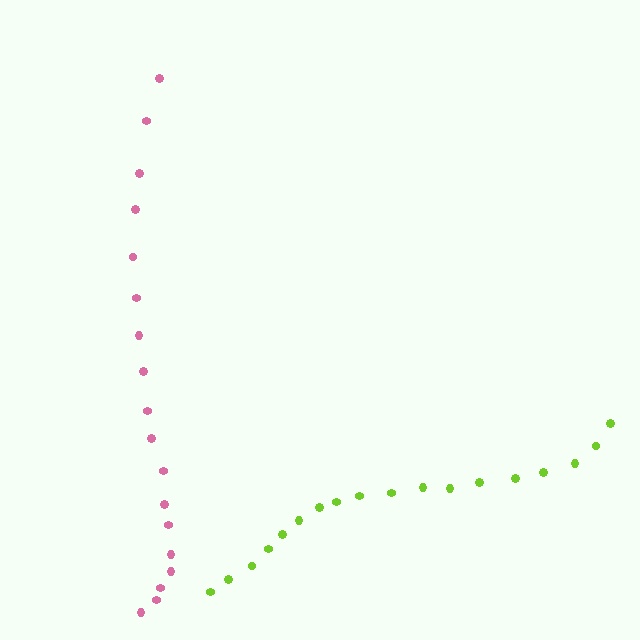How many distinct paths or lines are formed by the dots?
There are 2 distinct paths.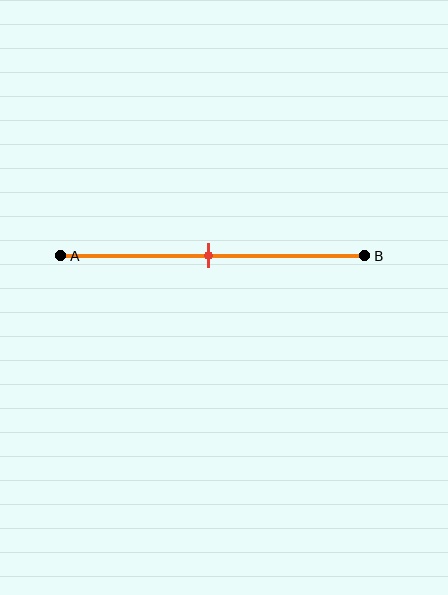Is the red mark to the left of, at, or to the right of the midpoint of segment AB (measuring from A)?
The red mark is approximately at the midpoint of segment AB.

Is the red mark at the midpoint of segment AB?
Yes, the mark is approximately at the midpoint.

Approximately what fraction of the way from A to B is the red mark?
The red mark is approximately 50% of the way from A to B.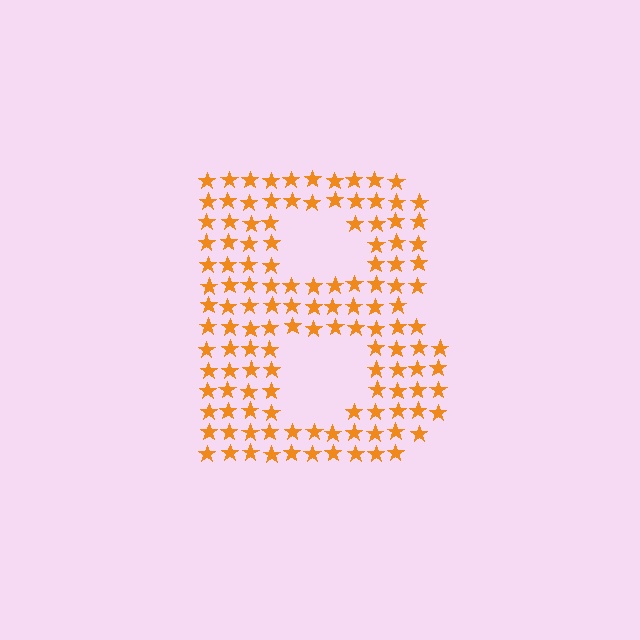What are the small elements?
The small elements are stars.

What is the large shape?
The large shape is the letter B.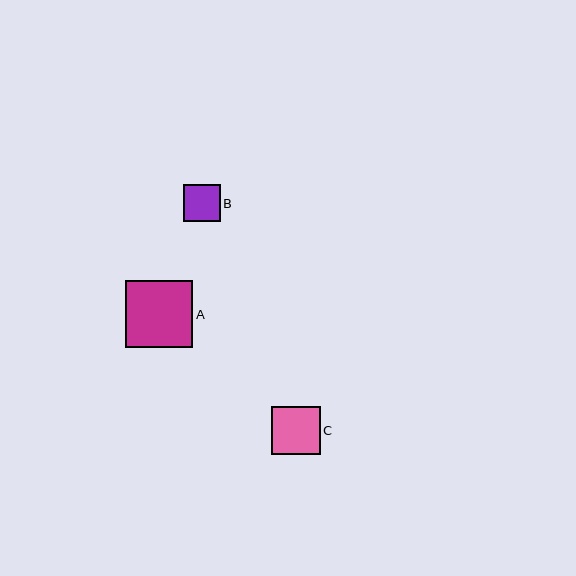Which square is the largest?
Square A is the largest with a size of approximately 67 pixels.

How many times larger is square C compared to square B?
Square C is approximately 1.3 times the size of square B.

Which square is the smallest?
Square B is the smallest with a size of approximately 37 pixels.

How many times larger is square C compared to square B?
Square C is approximately 1.3 times the size of square B.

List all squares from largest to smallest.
From largest to smallest: A, C, B.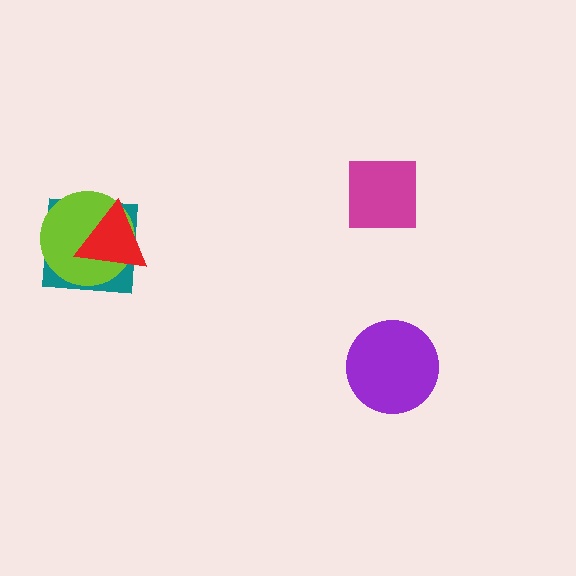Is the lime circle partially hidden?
Yes, it is partially covered by another shape.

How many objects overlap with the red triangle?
2 objects overlap with the red triangle.